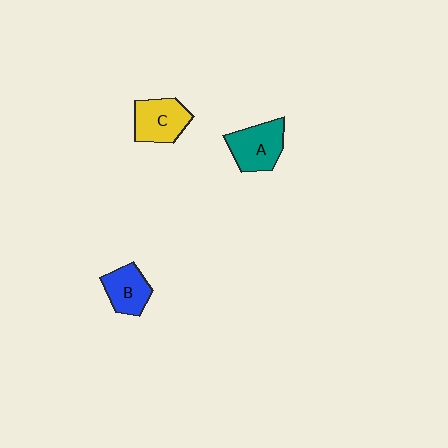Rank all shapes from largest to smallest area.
From largest to smallest: A (teal), C (yellow), B (blue).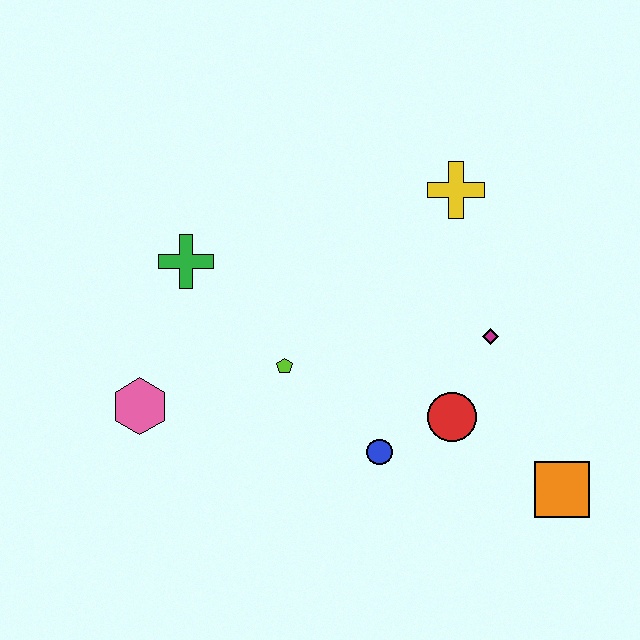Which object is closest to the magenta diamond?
The red circle is closest to the magenta diamond.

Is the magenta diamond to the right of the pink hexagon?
Yes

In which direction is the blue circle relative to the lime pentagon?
The blue circle is to the right of the lime pentagon.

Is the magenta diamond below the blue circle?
No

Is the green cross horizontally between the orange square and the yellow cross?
No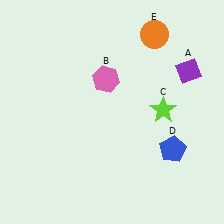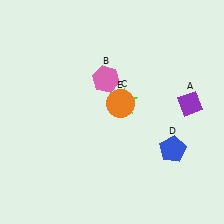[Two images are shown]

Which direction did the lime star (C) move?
The lime star (C) moved left.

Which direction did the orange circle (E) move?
The orange circle (E) moved down.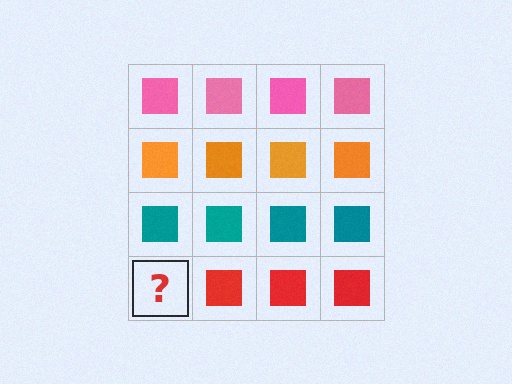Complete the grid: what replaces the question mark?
The question mark should be replaced with a red square.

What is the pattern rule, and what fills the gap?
The rule is that each row has a consistent color. The gap should be filled with a red square.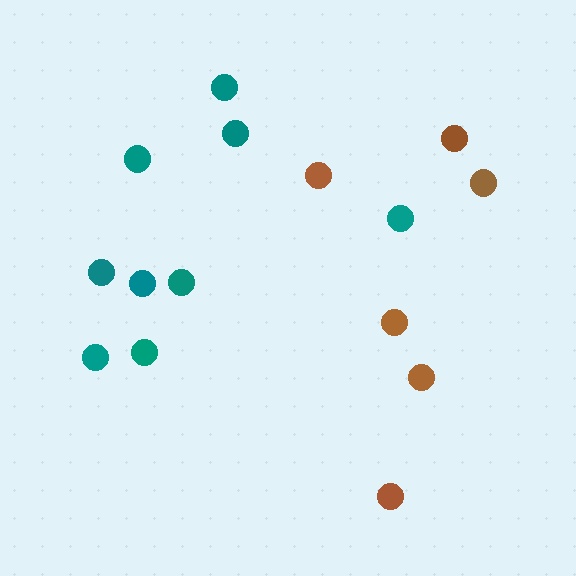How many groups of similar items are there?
There are 2 groups: one group of brown circles (6) and one group of teal circles (9).